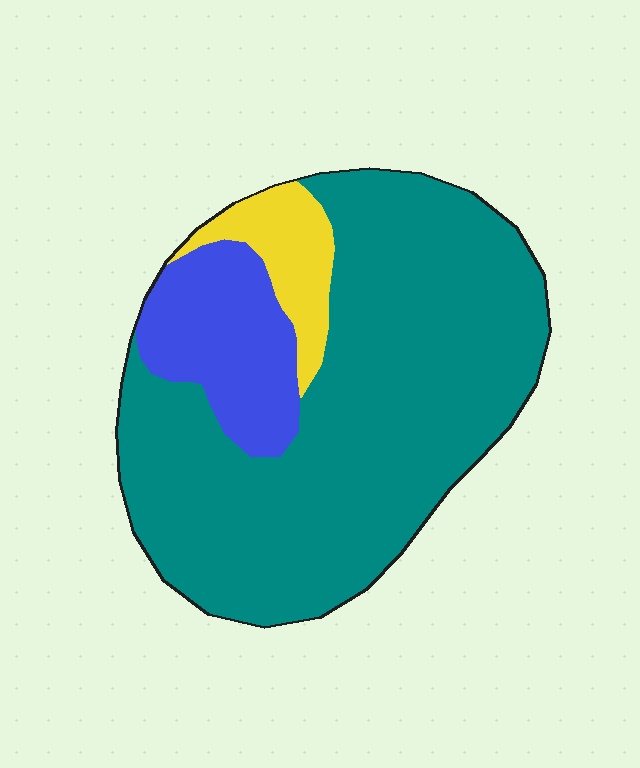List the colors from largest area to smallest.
From largest to smallest: teal, blue, yellow.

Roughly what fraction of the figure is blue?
Blue takes up less than a sixth of the figure.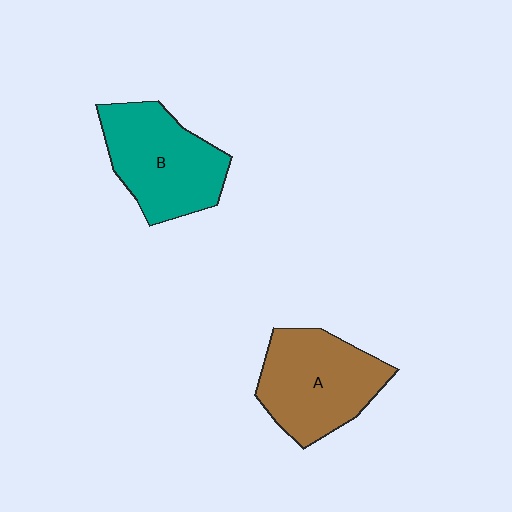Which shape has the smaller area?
Shape B (teal).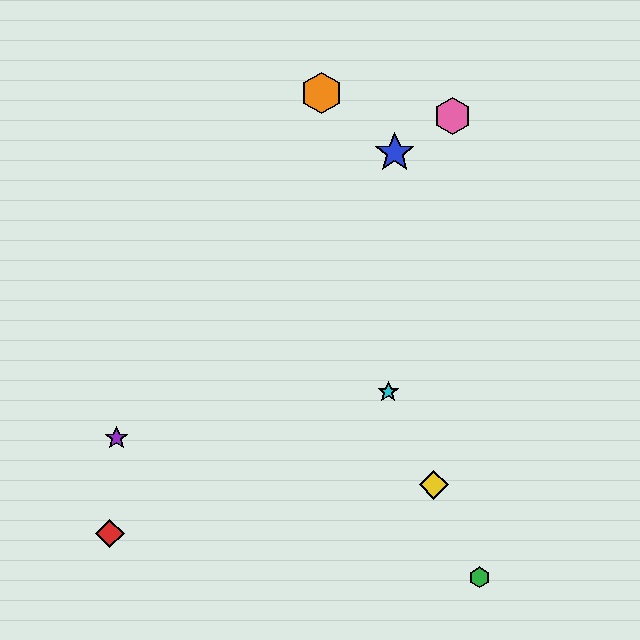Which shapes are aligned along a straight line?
The green hexagon, the yellow diamond, the cyan star are aligned along a straight line.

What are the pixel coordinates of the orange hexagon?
The orange hexagon is at (322, 93).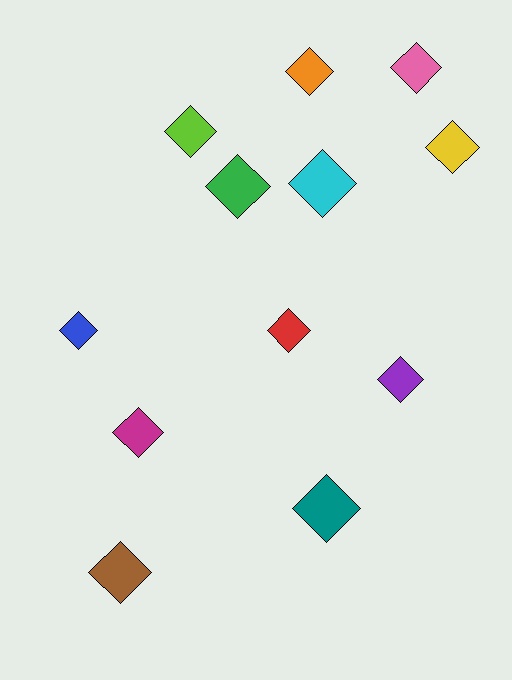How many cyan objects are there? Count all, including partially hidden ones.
There is 1 cyan object.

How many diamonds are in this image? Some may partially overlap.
There are 12 diamonds.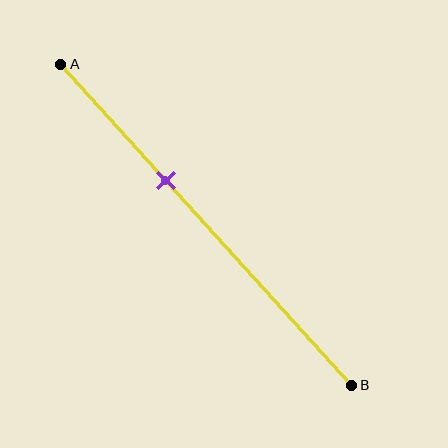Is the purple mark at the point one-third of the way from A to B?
Yes, the mark is approximately at the one-third point.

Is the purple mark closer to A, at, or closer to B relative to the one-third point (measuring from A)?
The purple mark is approximately at the one-third point of segment AB.